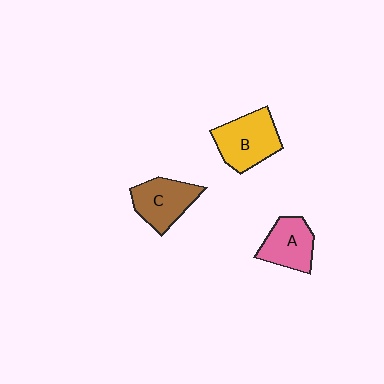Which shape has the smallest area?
Shape A (pink).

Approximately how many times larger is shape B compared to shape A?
Approximately 1.3 times.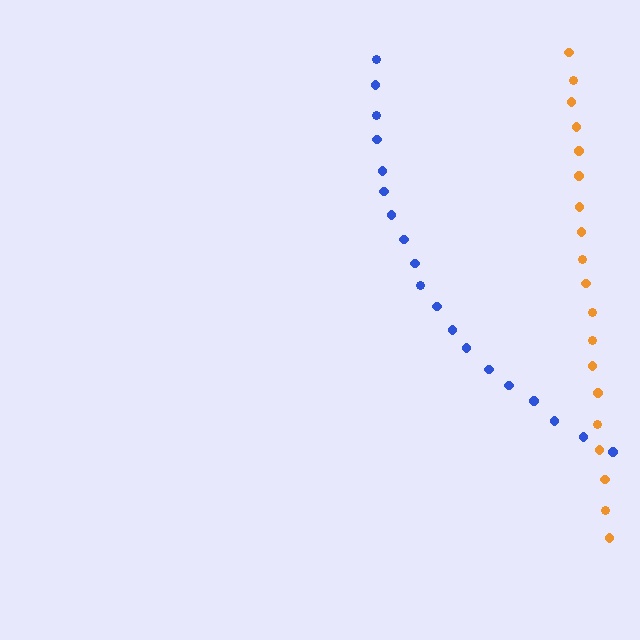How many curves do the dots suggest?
There are 2 distinct paths.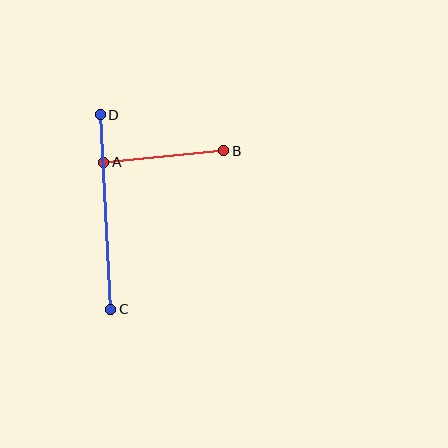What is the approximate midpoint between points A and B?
The midpoint is at approximately (164, 157) pixels.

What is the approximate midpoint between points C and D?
The midpoint is at approximately (105, 212) pixels.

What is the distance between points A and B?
The distance is approximately 120 pixels.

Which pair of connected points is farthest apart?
Points C and D are farthest apart.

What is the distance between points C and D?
The distance is approximately 195 pixels.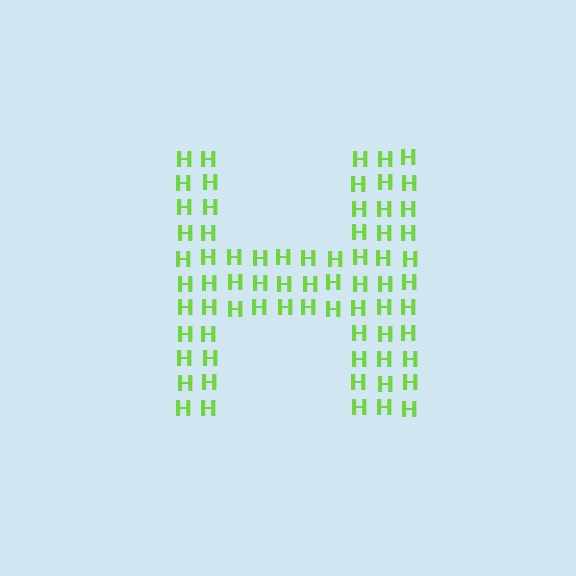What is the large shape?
The large shape is the letter H.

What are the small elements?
The small elements are letter H's.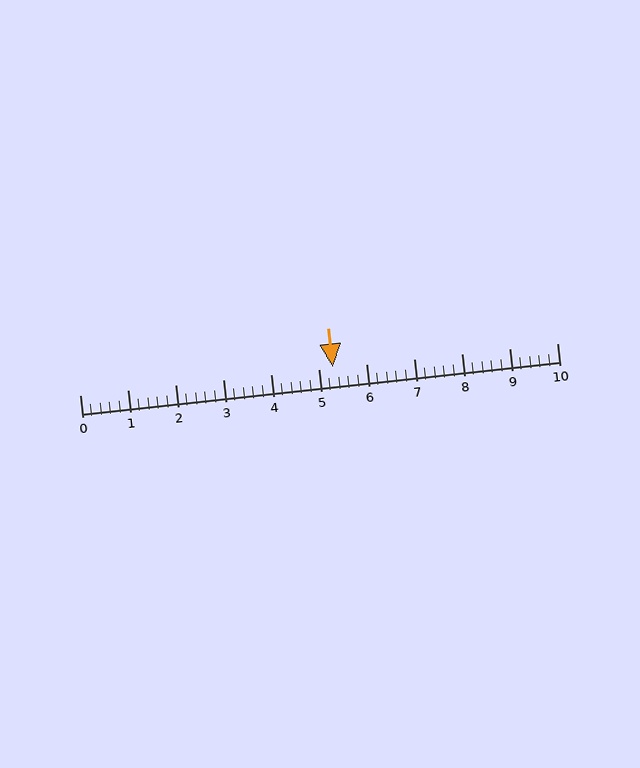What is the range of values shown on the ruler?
The ruler shows values from 0 to 10.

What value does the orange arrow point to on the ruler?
The orange arrow points to approximately 5.3.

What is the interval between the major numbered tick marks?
The major tick marks are spaced 1 units apart.